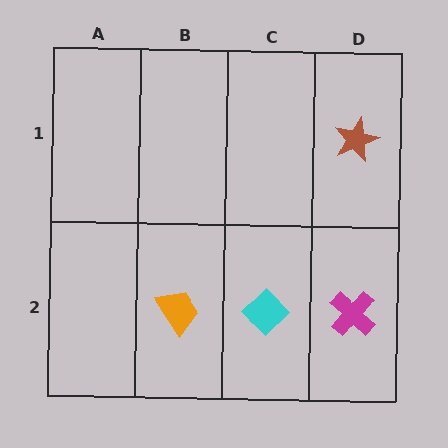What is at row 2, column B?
An orange trapezoid.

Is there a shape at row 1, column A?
No, that cell is empty.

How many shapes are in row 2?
3 shapes.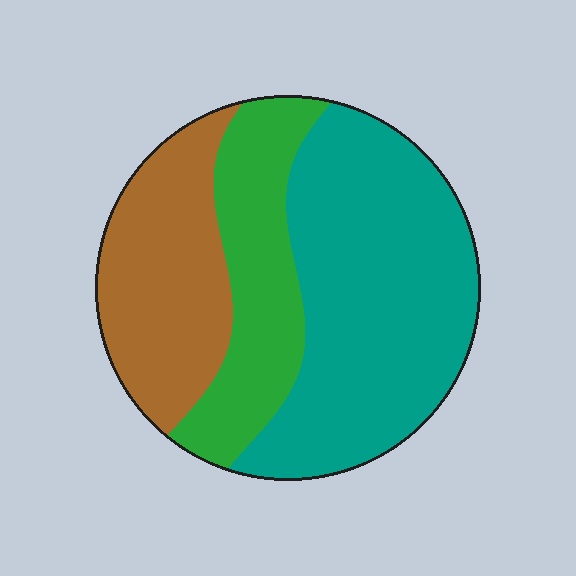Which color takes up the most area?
Teal, at roughly 50%.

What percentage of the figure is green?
Green covers about 25% of the figure.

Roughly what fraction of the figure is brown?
Brown covers around 25% of the figure.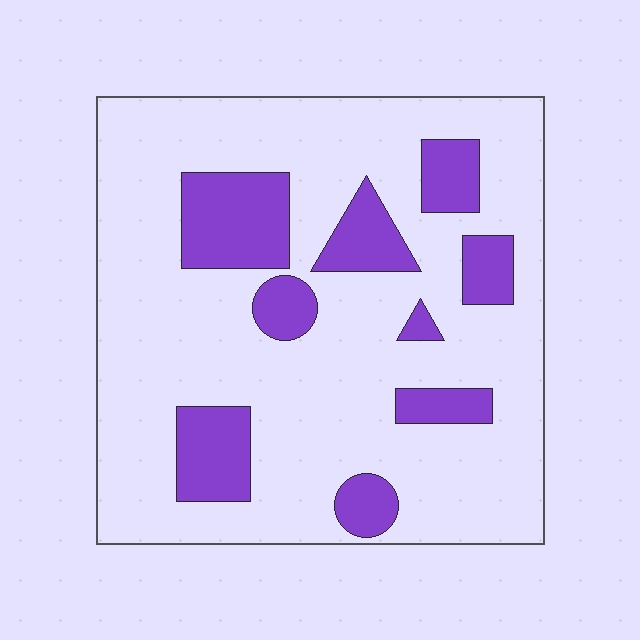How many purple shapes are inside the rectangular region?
9.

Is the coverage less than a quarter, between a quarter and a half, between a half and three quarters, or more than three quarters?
Less than a quarter.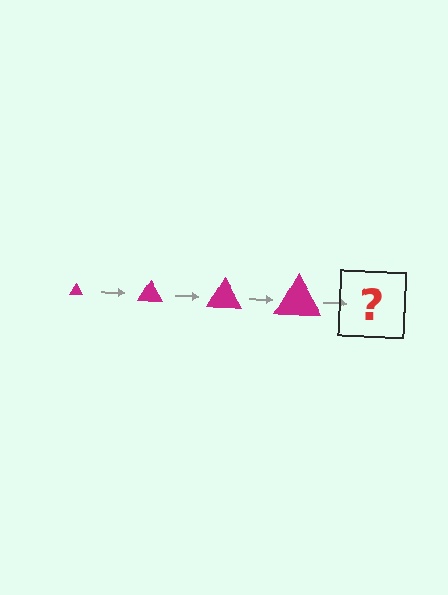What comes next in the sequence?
The next element should be a magenta triangle, larger than the previous one.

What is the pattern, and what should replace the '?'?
The pattern is that the triangle gets progressively larger each step. The '?' should be a magenta triangle, larger than the previous one.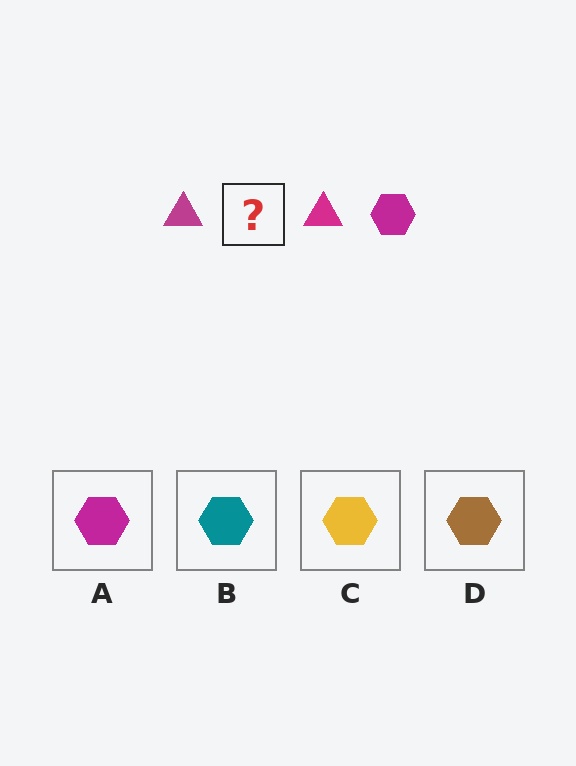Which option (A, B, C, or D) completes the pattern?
A.